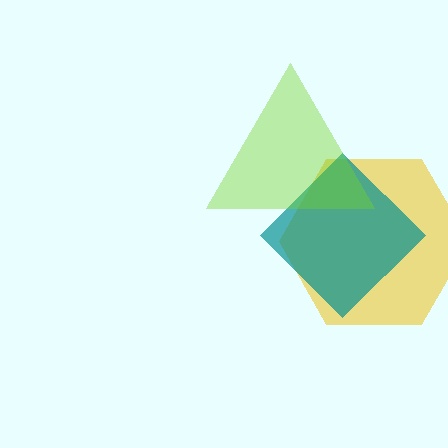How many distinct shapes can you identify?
There are 3 distinct shapes: a yellow hexagon, a teal diamond, a lime triangle.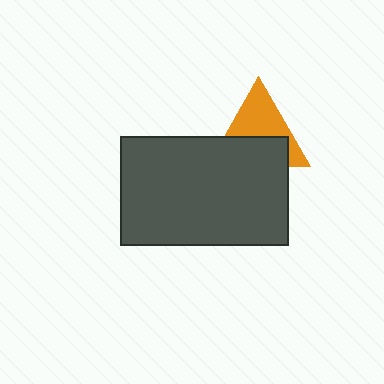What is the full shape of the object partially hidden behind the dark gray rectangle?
The partially hidden object is an orange triangle.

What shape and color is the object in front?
The object in front is a dark gray rectangle.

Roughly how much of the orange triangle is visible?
About half of it is visible (roughly 51%).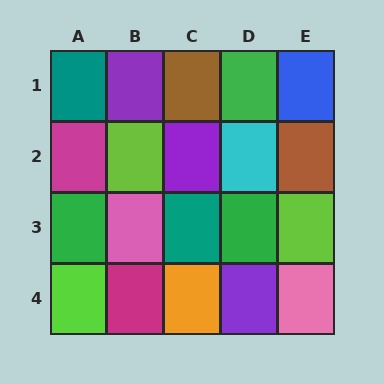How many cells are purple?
3 cells are purple.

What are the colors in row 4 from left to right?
Lime, magenta, orange, purple, pink.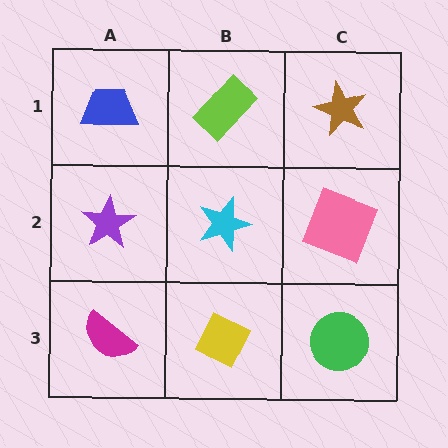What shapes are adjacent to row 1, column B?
A cyan star (row 2, column B), a blue trapezoid (row 1, column A), a brown star (row 1, column C).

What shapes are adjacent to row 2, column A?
A blue trapezoid (row 1, column A), a magenta semicircle (row 3, column A), a cyan star (row 2, column B).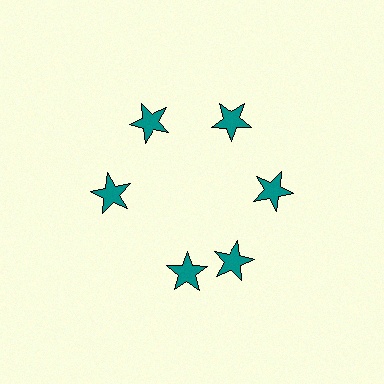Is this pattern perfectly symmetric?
No. The 6 teal stars are arranged in a ring, but one element near the 7 o'clock position is rotated out of alignment along the ring, breaking the 6-fold rotational symmetry.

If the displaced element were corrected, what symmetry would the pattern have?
It would have 6-fold rotational symmetry — the pattern would map onto itself every 60 degrees.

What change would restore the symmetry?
The symmetry would be restored by rotating it back into even spacing with its neighbors so that all 6 stars sit at equal angles and equal distance from the center.